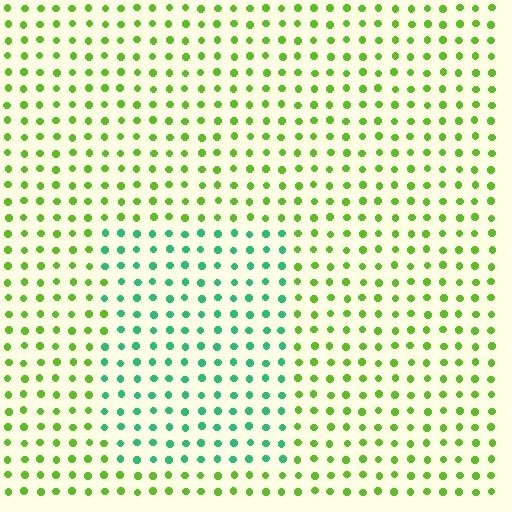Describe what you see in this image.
The image is filled with small lime elements in a uniform arrangement. A rectangle-shaped region is visible where the elements are tinted to a slightly different hue, forming a subtle color boundary.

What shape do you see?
I see a rectangle.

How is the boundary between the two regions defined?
The boundary is defined purely by a slight shift in hue (about 52 degrees). Spacing, size, and orientation are identical on both sides.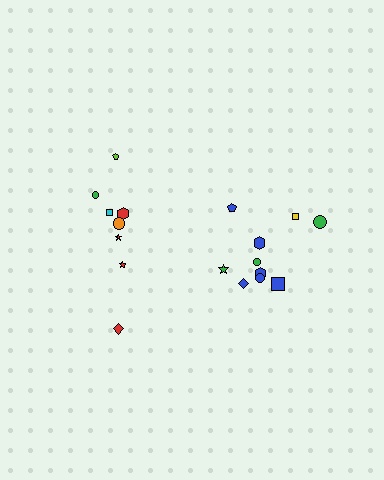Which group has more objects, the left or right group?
The right group.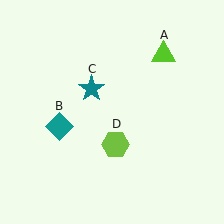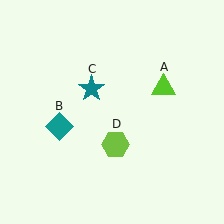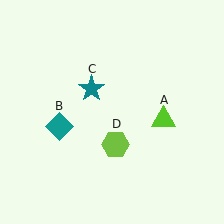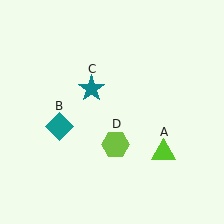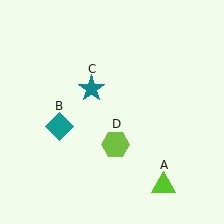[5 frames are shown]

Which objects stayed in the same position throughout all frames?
Teal diamond (object B) and teal star (object C) and lime hexagon (object D) remained stationary.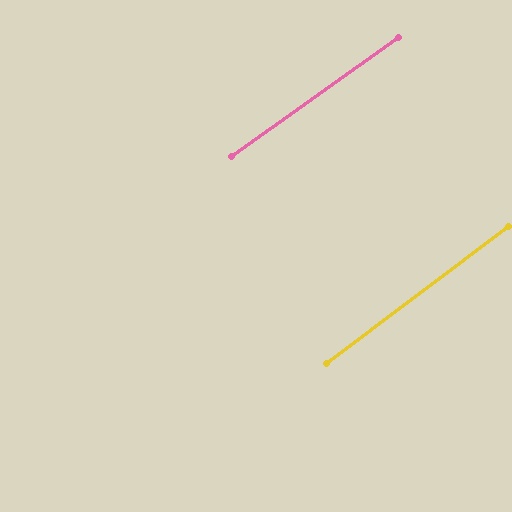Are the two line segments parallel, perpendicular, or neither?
Parallel — their directions differ by only 1.2°.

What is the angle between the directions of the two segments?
Approximately 1 degree.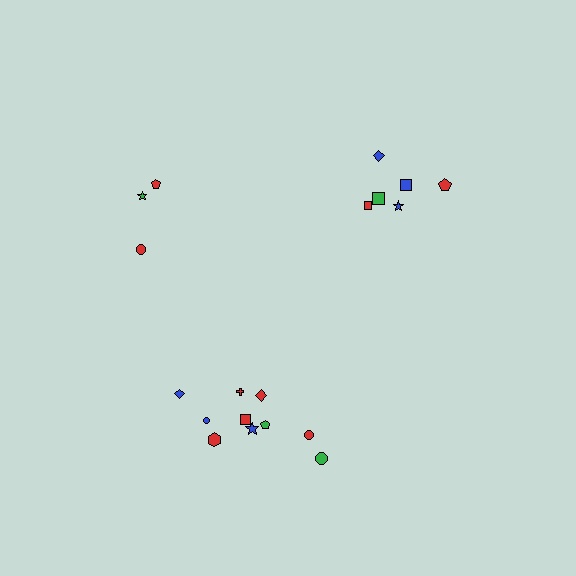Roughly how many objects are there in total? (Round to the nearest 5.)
Roughly 20 objects in total.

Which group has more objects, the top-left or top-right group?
The top-right group.